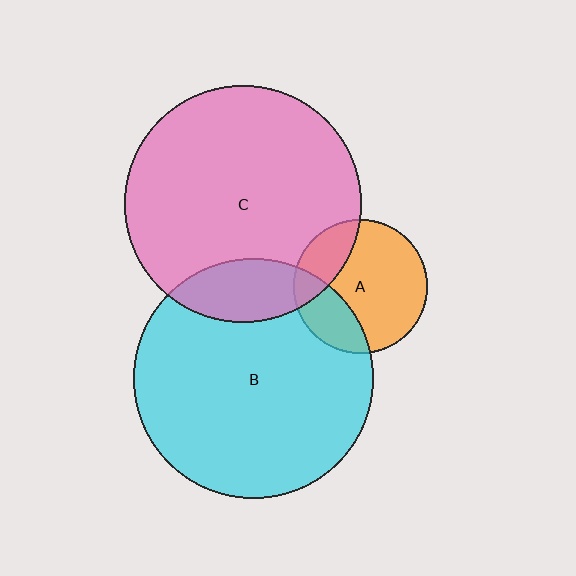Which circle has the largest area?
Circle B (cyan).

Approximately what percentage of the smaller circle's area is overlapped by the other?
Approximately 25%.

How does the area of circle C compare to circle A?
Approximately 3.1 times.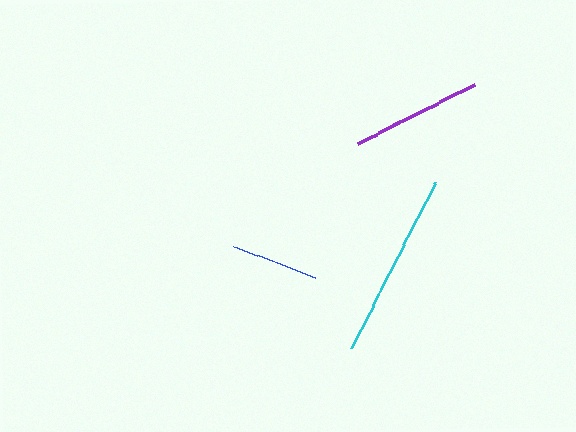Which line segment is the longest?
The cyan line is the longest at approximately 187 pixels.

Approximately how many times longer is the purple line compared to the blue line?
The purple line is approximately 1.5 times the length of the blue line.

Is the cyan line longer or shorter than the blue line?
The cyan line is longer than the blue line.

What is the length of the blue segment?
The blue segment is approximately 88 pixels long.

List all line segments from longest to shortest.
From longest to shortest: cyan, purple, blue.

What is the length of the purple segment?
The purple segment is approximately 131 pixels long.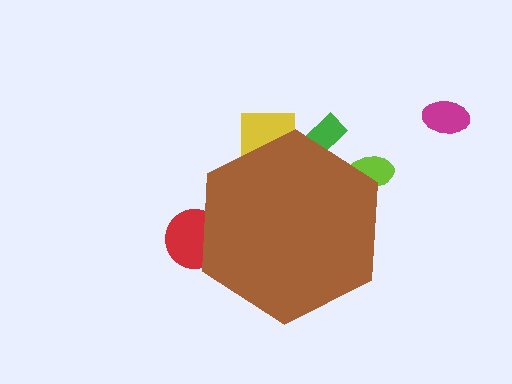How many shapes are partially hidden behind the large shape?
4 shapes are partially hidden.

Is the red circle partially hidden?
Yes, the red circle is partially hidden behind the brown hexagon.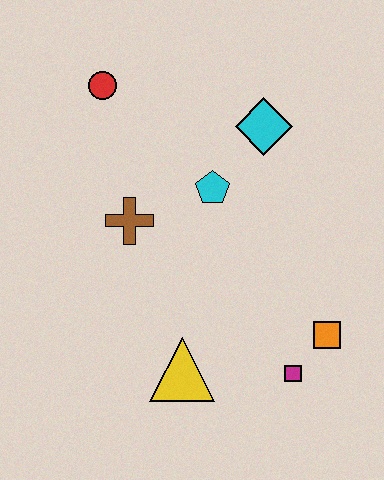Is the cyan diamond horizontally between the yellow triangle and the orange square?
Yes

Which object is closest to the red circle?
The brown cross is closest to the red circle.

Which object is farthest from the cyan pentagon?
The magenta square is farthest from the cyan pentagon.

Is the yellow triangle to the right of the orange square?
No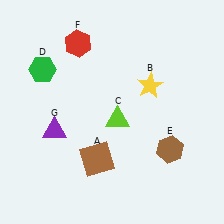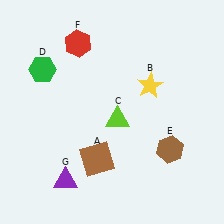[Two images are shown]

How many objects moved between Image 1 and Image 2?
1 object moved between the two images.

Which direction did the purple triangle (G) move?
The purple triangle (G) moved down.